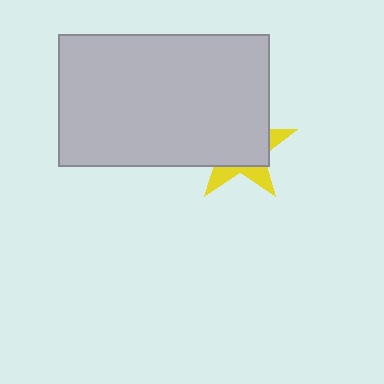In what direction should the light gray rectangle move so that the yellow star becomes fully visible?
The light gray rectangle should move toward the upper-left. That is the shortest direction to clear the overlap and leave the yellow star fully visible.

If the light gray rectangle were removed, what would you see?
You would see the complete yellow star.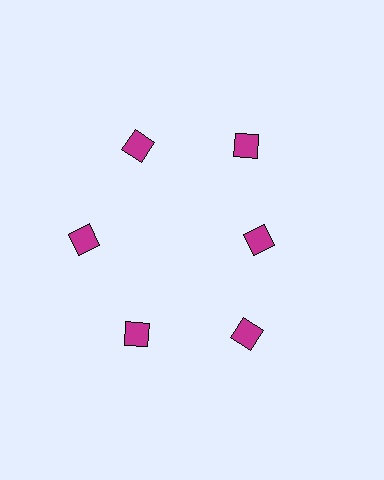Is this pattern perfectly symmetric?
No. The 6 magenta diamonds are arranged in a ring, but one element near the 3 o'clock position is pulled inward toward the center, breaking the 6-fold rotational symmetry.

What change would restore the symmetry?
The symmetry would be restored by moving it outward, back onto the ring so that all 6 diamonds sit at equal angles and equal distance from the center.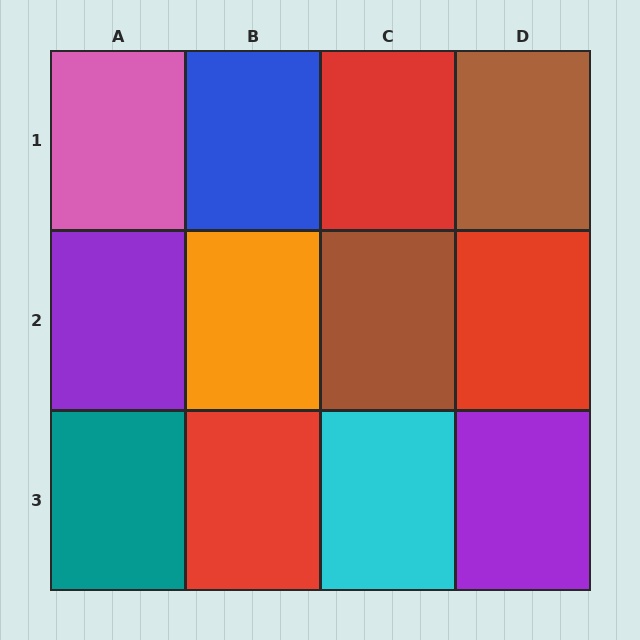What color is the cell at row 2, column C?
Brown.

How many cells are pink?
1 cell is pink.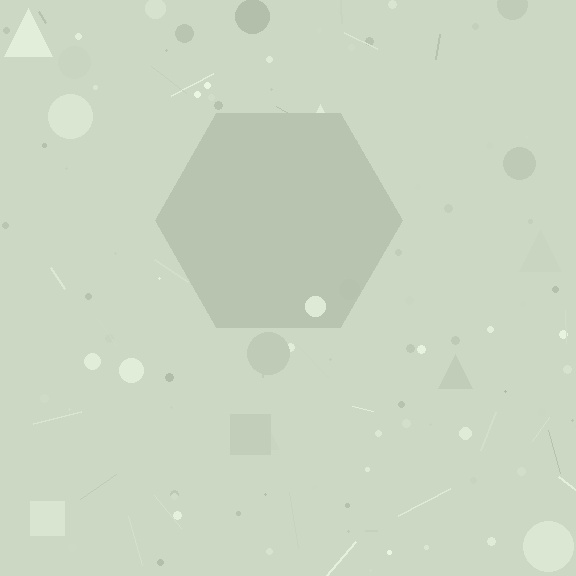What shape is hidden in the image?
A hexagon is hidden in the image.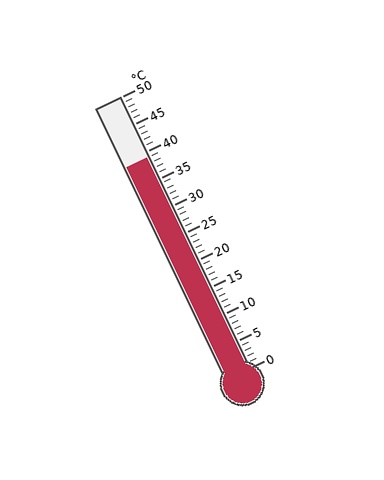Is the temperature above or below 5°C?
The temperature is above 5°C.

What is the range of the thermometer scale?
The thermometer scale ranges from 0°C to 50°C.